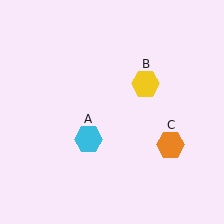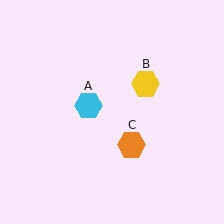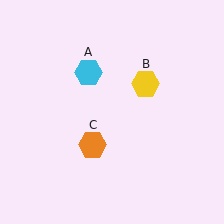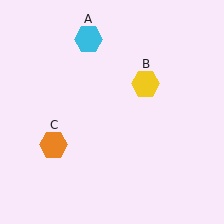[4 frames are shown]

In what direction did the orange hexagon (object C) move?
The orange hexagon (object C) moved left.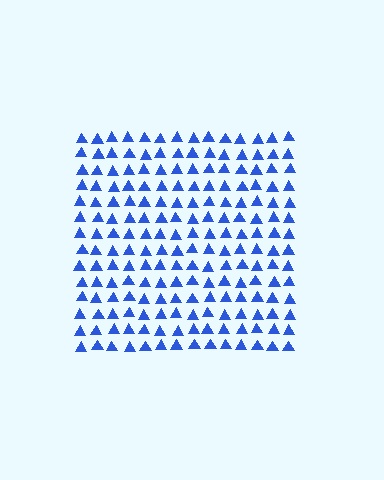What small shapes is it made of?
It is made of small triangles.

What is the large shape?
The large shape is a square.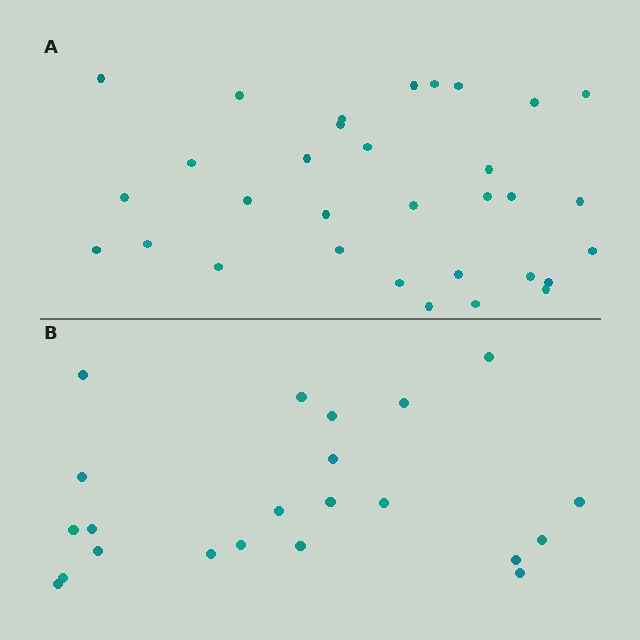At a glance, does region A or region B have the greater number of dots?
Region A (the top region) has more dots.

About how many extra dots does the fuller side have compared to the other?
Region A has roughly 10 or so more dots than region B.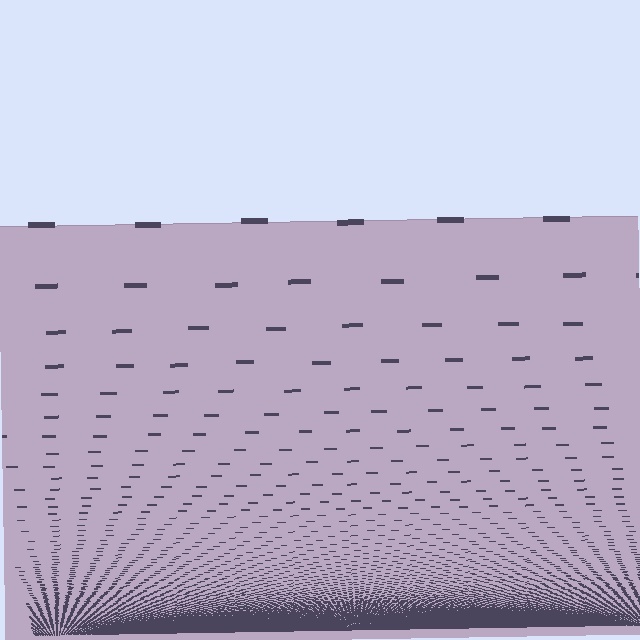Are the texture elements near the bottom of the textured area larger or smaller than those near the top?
Smaller. The gradient is inverted — elements near the bottom are smaller and denser.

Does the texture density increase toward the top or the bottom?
Density increases toward the bottom.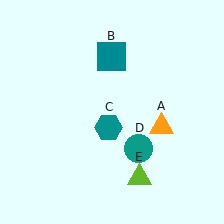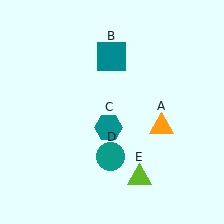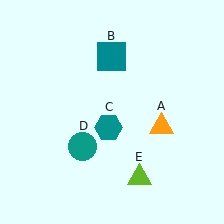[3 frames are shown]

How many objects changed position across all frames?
1 object changed position: teal circle (object D).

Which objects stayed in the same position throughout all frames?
Orange triangle (object A) and teal square (object B) and teal hexagon (object C) and lime triangle (object E) remained stationary.